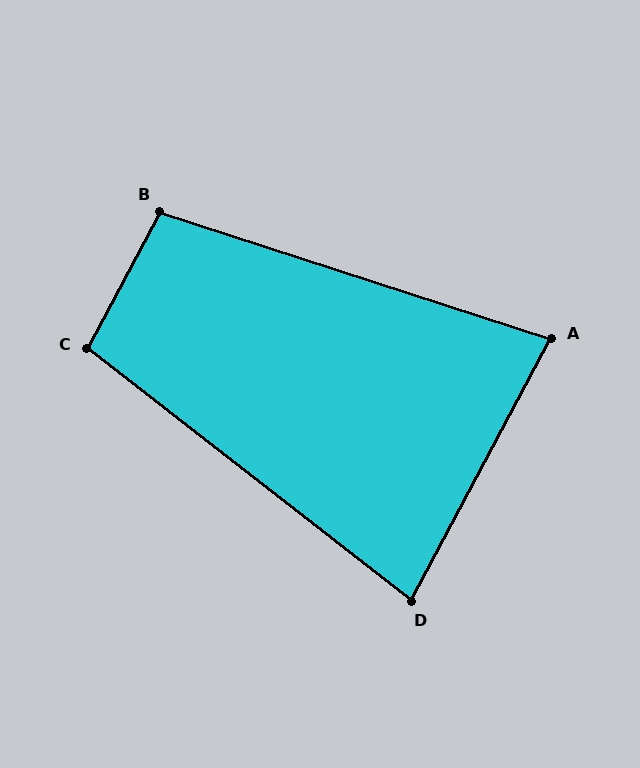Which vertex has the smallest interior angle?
A, at approximately 80 degrees.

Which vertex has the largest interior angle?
C, at approximately 100 degrees.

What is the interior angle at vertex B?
Approximately 100 degrees (obtuse).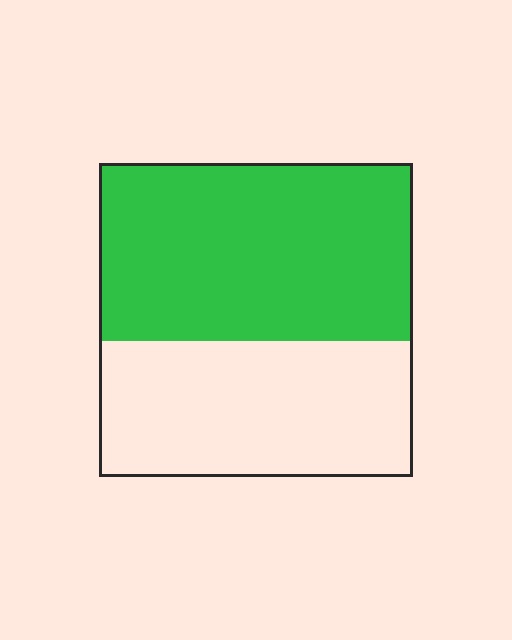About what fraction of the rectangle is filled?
About three fifths (3/5).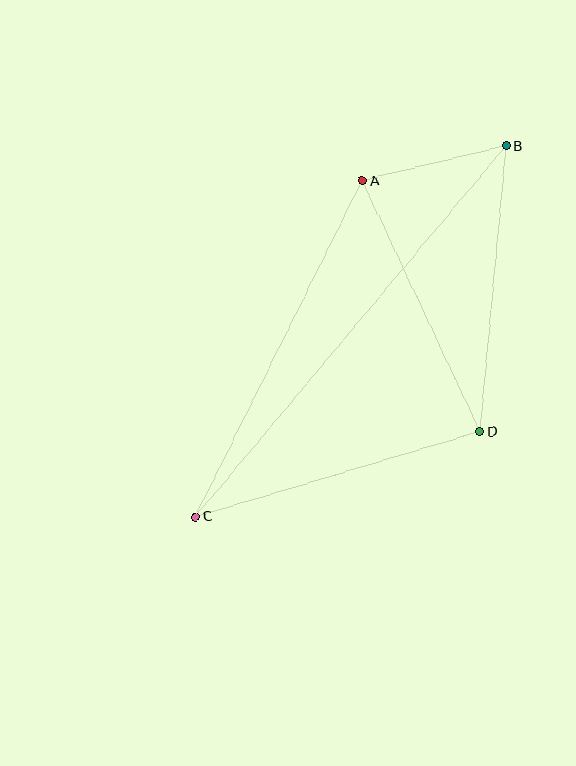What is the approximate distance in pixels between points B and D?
The distance between B and D is approximately 287 pixels.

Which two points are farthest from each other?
Points B and C are farthest from each other.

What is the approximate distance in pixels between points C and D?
The distance between C and D is approximately 297 pixels.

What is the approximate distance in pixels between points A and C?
The distance between A and C is approximately 375 pixels.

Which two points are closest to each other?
Points A and B are closest to each other.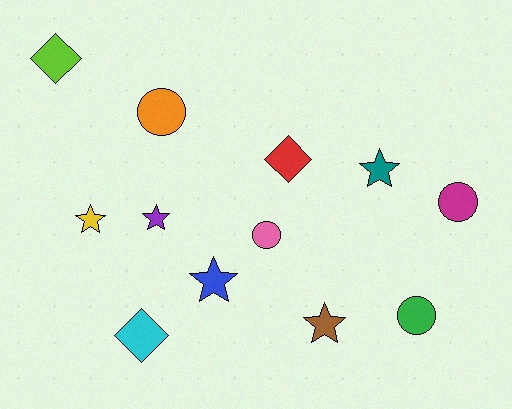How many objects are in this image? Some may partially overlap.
There are 12 objects.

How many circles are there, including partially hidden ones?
There are 4 circles.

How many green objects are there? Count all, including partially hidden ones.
There is 1 green object.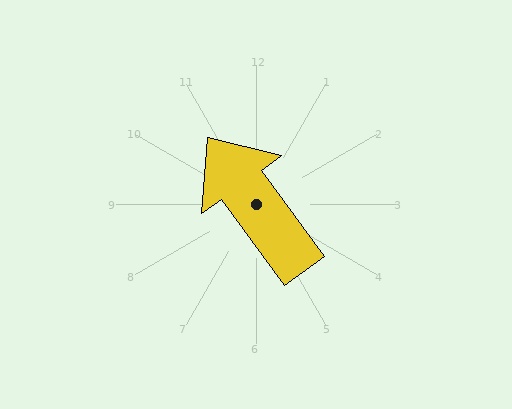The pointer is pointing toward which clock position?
Roughly 11 o'clock.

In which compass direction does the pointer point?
Northwest.